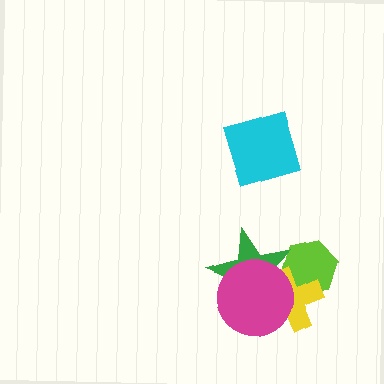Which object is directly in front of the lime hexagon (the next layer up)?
The yellow cross is directly in front of the lime hexagon.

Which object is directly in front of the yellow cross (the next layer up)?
The green star is directly in front of the yellow cross.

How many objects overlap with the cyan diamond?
0 objects overlap with the cyan diamond.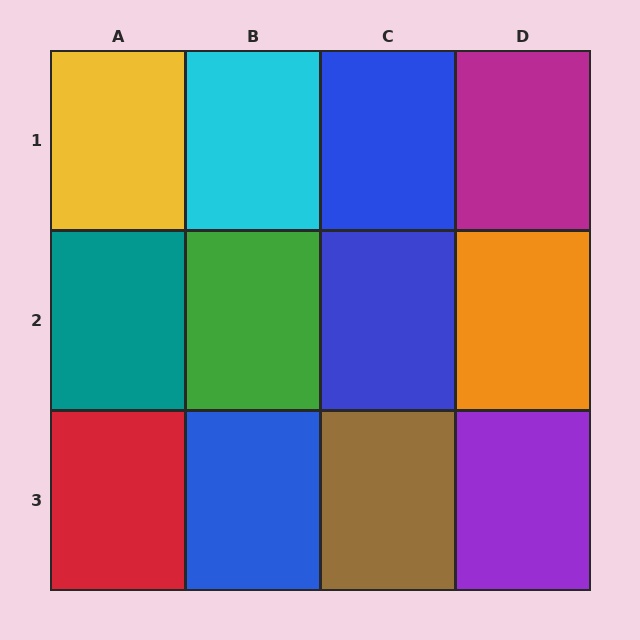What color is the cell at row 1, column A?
Yellow.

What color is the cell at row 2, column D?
Orange.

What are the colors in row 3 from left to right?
Red, blue, brown, purple.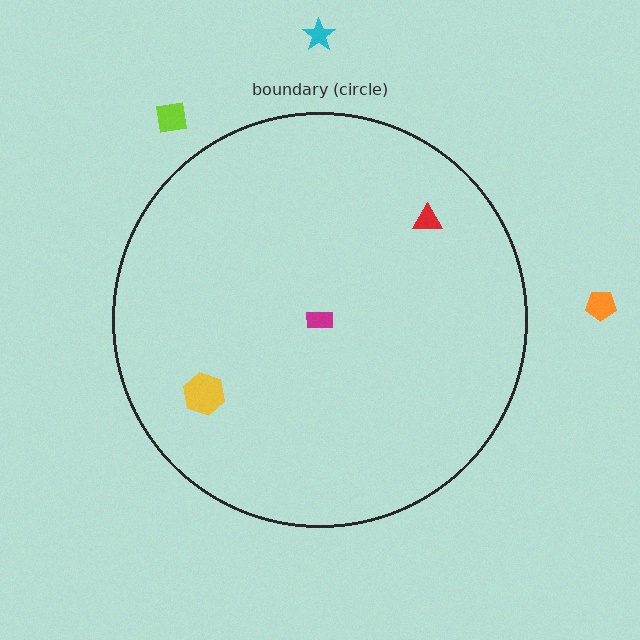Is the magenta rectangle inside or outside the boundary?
Inside.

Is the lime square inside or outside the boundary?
Outside.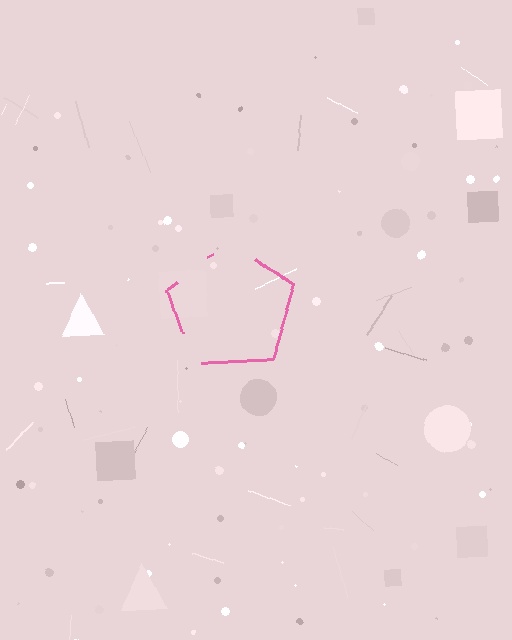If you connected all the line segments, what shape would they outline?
They would outline a pentagon.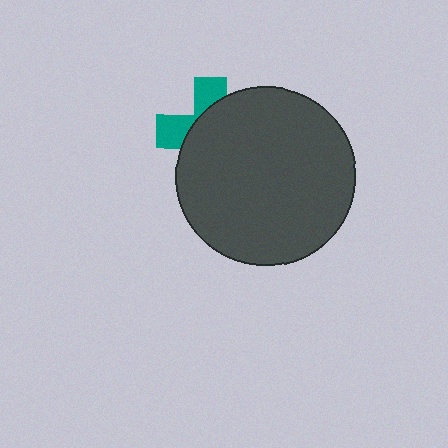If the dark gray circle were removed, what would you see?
You would see the complete teal cross.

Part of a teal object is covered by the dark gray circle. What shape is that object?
It is a cross.